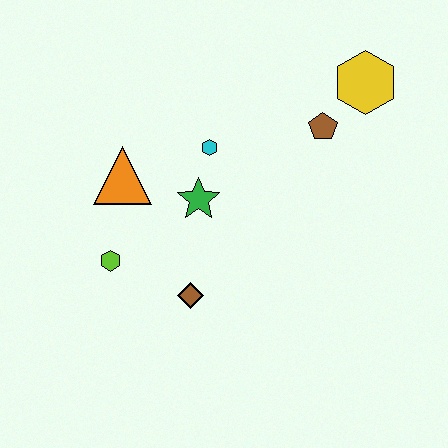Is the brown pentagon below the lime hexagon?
No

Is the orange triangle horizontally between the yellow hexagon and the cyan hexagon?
No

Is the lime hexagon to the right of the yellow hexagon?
No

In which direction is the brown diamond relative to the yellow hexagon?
The brown diamond is below the yellow hexagon.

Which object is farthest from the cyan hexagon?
The yellow hexagon is farthest from the cyan hexagon.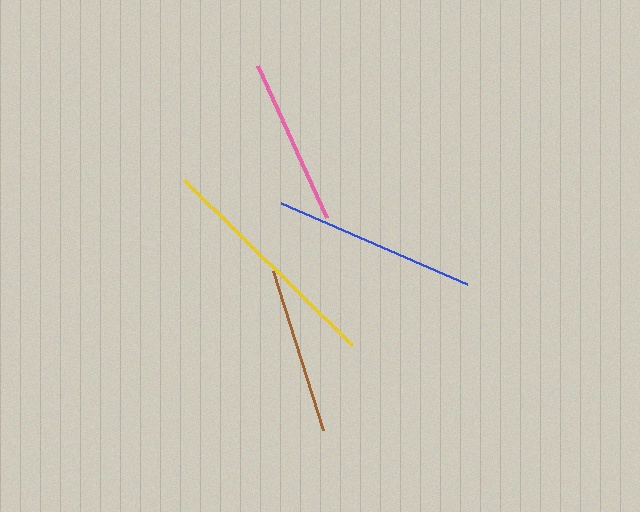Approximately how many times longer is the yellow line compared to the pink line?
The yellow line is approximately 1.4 times the length of the pink line.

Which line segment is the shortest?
The brown line is the shortest at approximately 166 pixels.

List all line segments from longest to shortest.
From longest to shortest: yellow, blue, pink, brown.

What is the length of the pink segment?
The pink segment is approximately 167 pixels long.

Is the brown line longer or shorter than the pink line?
The pink line is longer than the brown line.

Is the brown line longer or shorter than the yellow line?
The yellow line is longer than the brown line.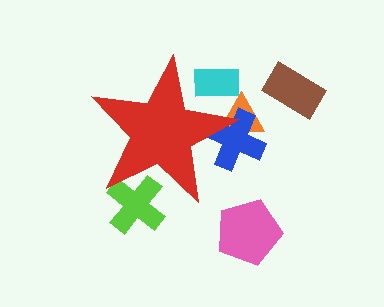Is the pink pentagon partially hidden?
No, the pink pentagon is fully visible.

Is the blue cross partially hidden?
Yes, the blue cross is partially hidden behind the red star.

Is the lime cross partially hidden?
Yes, the lime cross is partially hidden behind the red star.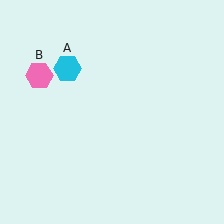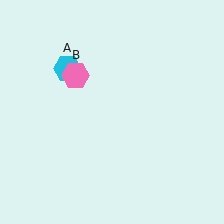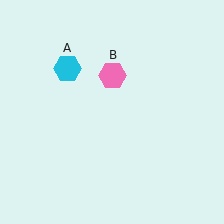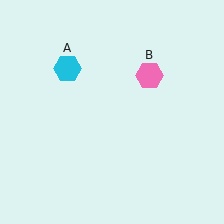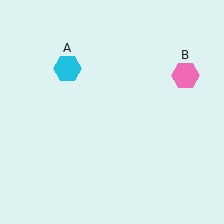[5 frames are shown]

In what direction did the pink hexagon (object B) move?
The pink hexagon (object B) moved right.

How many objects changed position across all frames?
1 object changed position: pink hexagon (object B).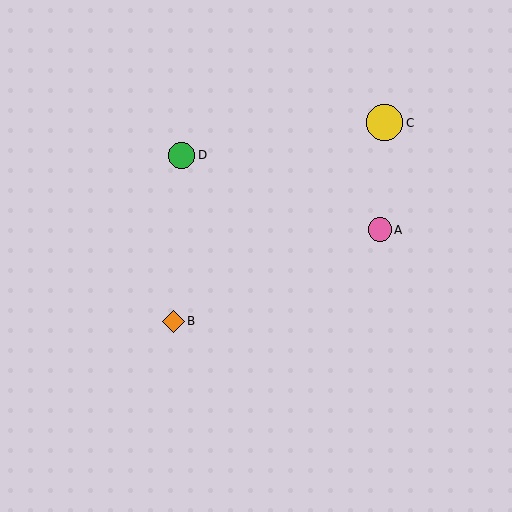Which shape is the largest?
The yellow circle (labeled C) is the largest.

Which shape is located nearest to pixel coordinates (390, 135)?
The yellow circle (labeled C) at (385, 123) is nearest to that location.